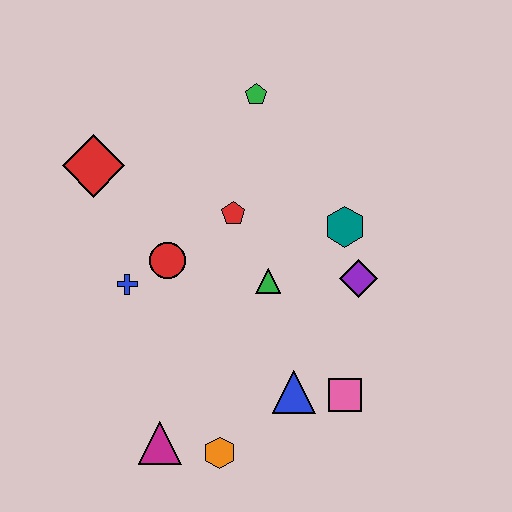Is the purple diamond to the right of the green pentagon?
Yes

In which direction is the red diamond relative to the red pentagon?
The red diamond is to the left of the red pentagon.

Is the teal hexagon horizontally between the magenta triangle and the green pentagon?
No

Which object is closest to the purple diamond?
The teal hexagon is closest to the purple diamond.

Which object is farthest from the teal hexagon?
The magenta triangle is farthest from the teal hexagon.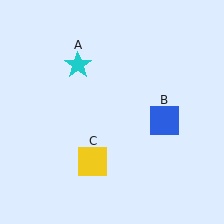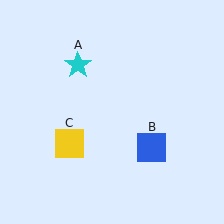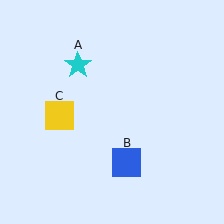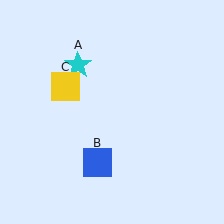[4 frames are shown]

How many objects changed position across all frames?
2 objects changed position: blue square (object B), yellow square (object C).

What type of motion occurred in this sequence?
The blue square (object B), yellow square (object C) rotated clockwise around the center of the scene.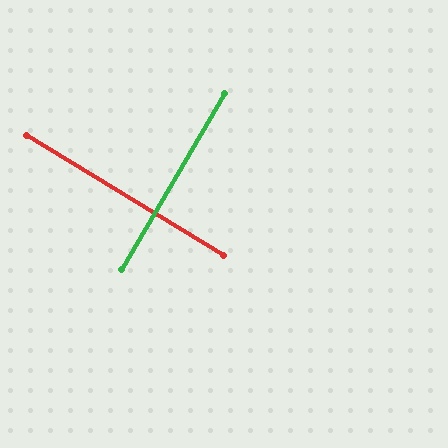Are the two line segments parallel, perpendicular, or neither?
Perpendicular — they meet at approximately 89°.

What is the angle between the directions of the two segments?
Approximately 89 degrees.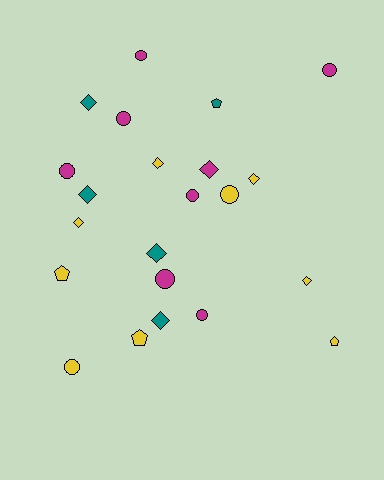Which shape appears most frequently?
Circle, with 9 objects.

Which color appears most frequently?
Yellow, with 9 objects.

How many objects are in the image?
There are 22 objects.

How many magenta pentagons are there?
There are no magenta pentagons.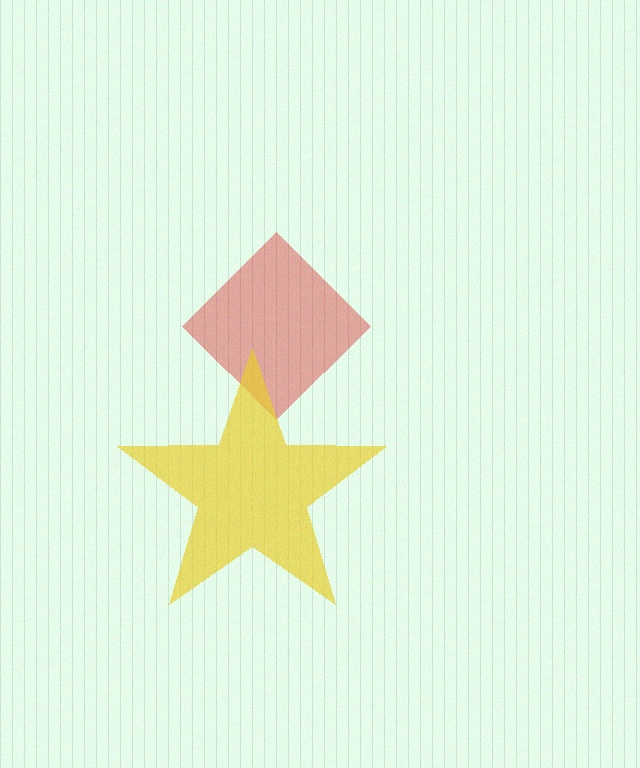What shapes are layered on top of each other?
The layered shapes are: a red diamond, a yellow star.